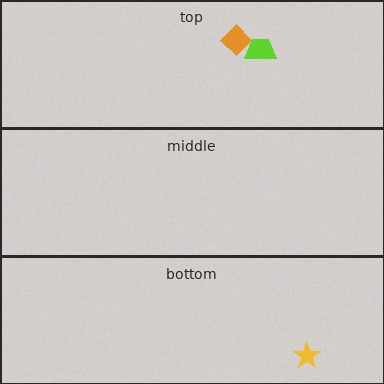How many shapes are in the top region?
2.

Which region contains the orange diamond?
The top region.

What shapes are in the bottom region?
The yellow star.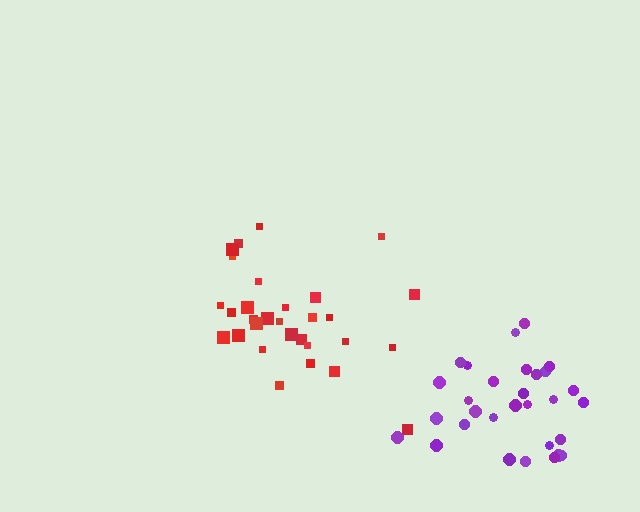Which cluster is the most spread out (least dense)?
Red.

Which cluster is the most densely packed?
Purple.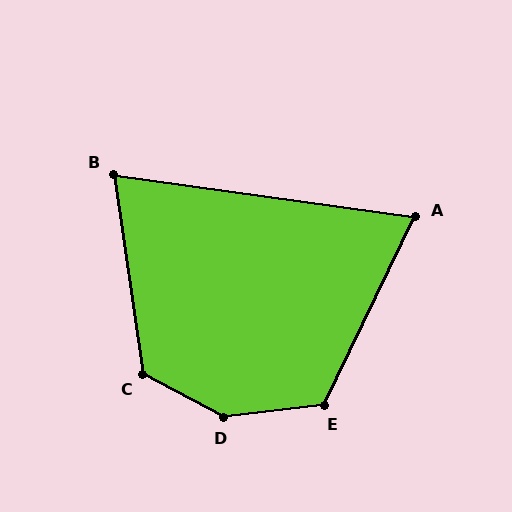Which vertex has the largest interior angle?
D, at approximately 146 degrees.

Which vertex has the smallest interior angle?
A, at approximately 72 degrees.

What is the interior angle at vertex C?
Approximately 126 degrees (obtuse).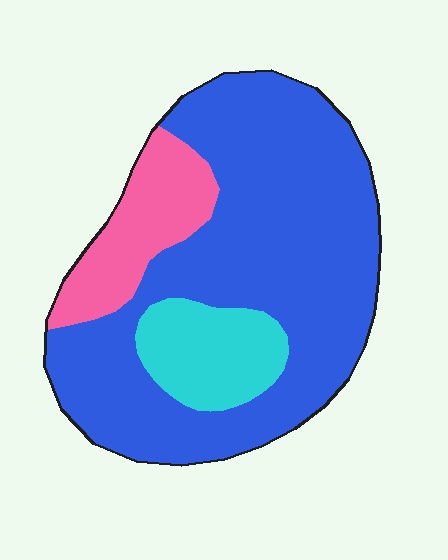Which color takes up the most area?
Blue, at roughly 70%.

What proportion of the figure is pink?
Pink covers roughly 15% of the figure.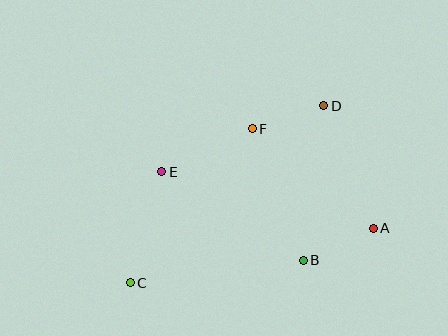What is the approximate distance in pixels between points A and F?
The distance between A and F is approximately 157 pixels.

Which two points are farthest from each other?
Points C and D are farthest from each other.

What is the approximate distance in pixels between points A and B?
The distance between A and B is approximately 77 pixels.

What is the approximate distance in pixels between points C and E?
The distance between C and E is approximately 115 pixels.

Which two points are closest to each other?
Points D and F are closest to each other.